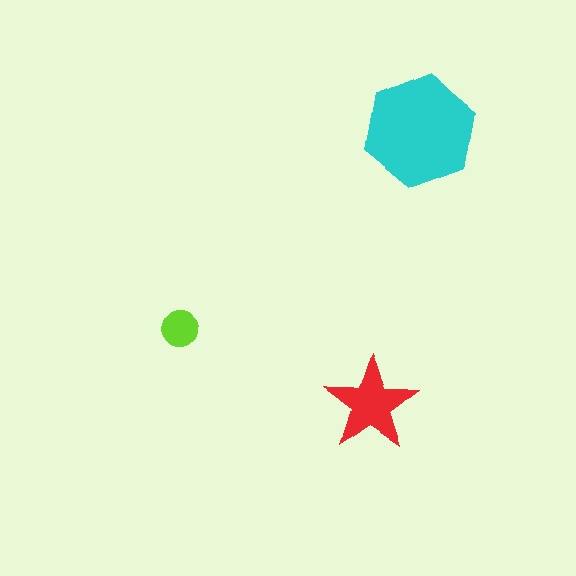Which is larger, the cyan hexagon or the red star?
The cyan hexagon.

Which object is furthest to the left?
The lime circle is leftmost.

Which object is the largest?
The cyan hexagon.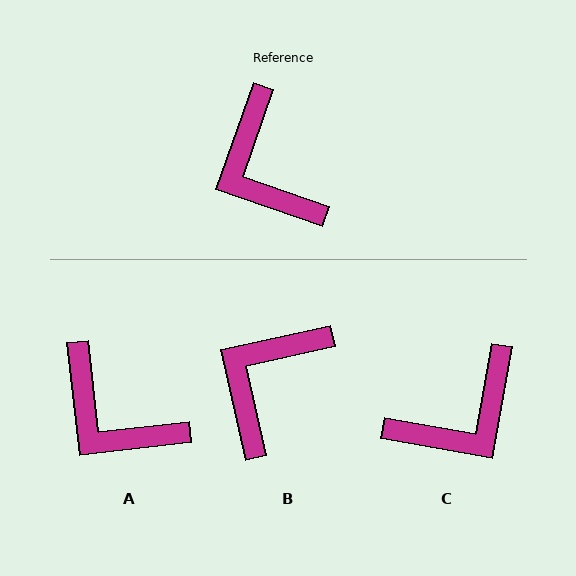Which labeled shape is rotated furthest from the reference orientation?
C, about 99 degrees away.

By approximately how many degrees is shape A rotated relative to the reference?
Approximately 26 degrees counter-clockwise.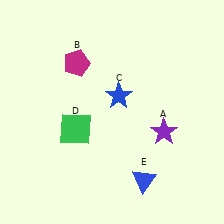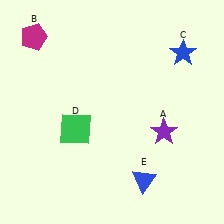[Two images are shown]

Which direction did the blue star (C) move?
The blue star (C) moved right.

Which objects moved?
The objects that moved are: the magenta pentagon (B), the blue star (C).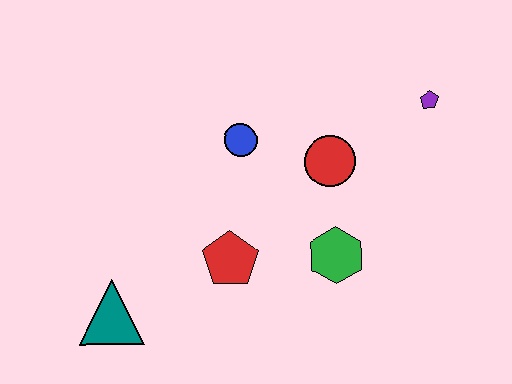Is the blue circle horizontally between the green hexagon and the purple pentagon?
No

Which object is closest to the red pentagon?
The green hexagon is closest to the red pentagon.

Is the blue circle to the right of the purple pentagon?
No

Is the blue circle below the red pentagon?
No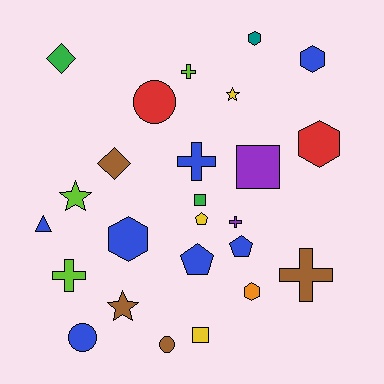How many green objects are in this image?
There are 2 green objects.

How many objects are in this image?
There are 25 objects.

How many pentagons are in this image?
There are 3 pentagons.